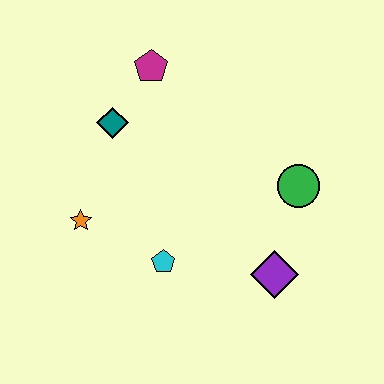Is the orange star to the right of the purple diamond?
No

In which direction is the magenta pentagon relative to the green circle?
The magenta pentagon is to the left of the green circle.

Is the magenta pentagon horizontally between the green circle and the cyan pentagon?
No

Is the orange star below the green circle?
Yes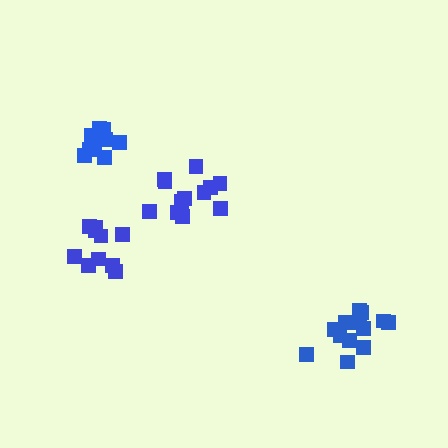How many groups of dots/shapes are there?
There are 4 groups.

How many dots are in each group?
Group 1: 10 dots, Group 2: 14 dots, Group 3: 10 dots, Group 4: 12 dots (46 total).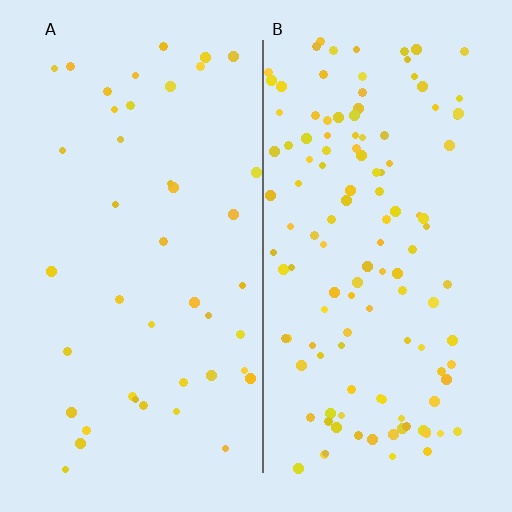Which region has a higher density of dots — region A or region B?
B (the right).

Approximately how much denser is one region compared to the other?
Approximately 2.9× — region B over region A.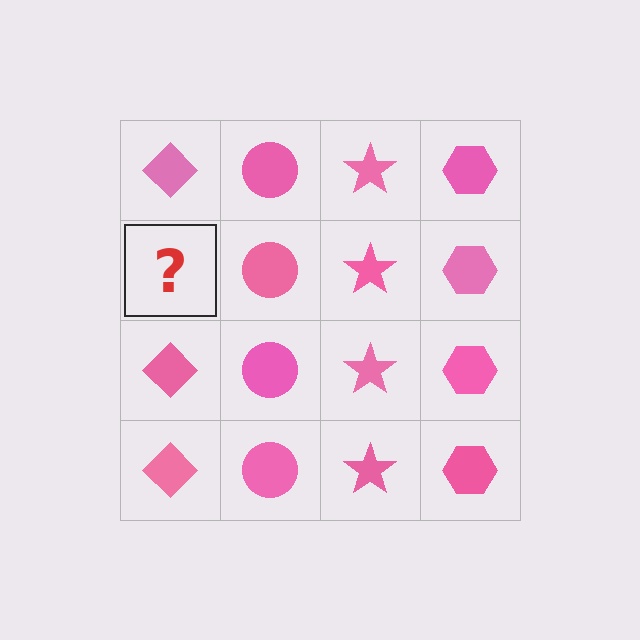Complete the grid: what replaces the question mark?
The question mark should be replaced with a pink diamond.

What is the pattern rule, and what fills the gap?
The rule is that each column has a consistent shape. The gap should be filled with a pink diamond.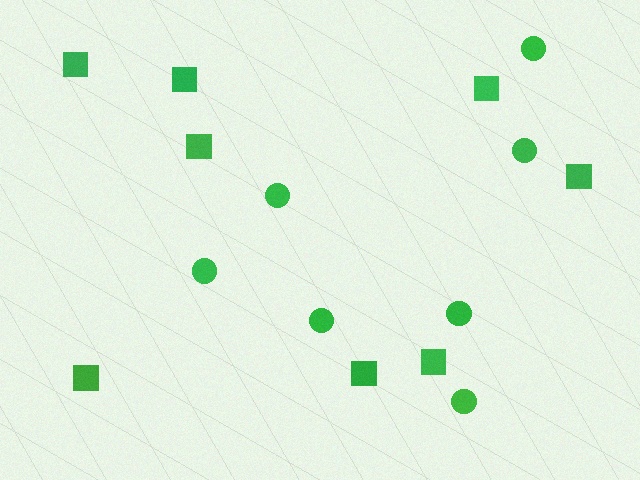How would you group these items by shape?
There are 2 groups: one group of circles (7) and one group of squares (8).